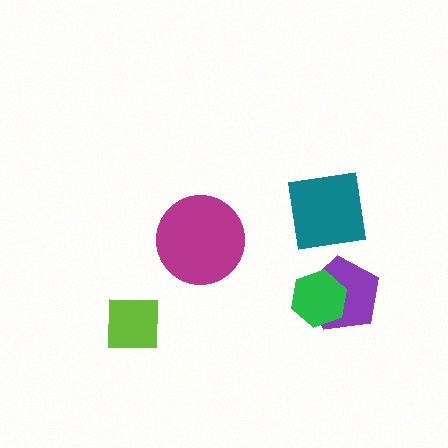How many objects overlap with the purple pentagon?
1 object overlaps with the purple pentagon.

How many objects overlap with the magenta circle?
0 objects overlap with the magenta circle.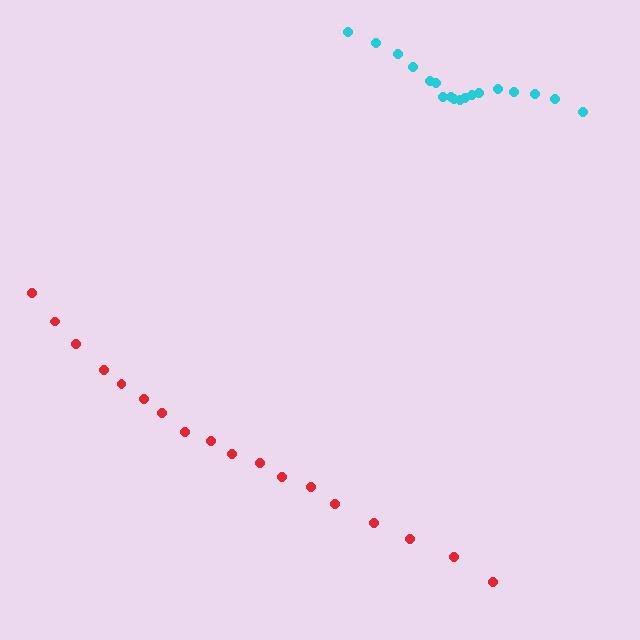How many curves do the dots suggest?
There are 2 distinct paths.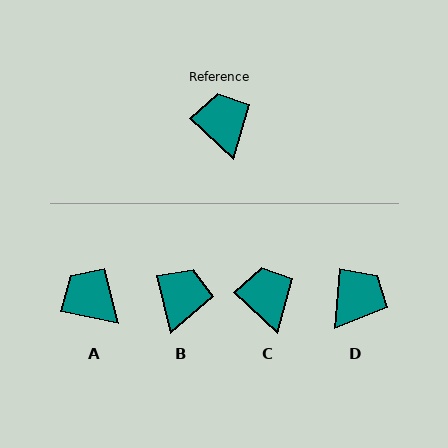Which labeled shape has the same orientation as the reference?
C.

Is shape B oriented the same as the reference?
No, it is off by about 33 degrees.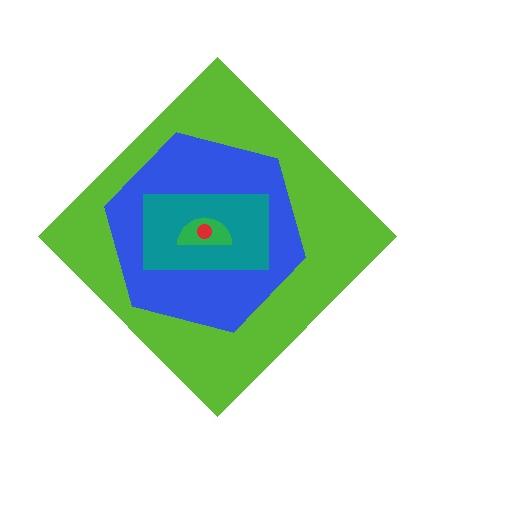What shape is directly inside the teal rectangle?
The green semicircle.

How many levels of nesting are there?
5.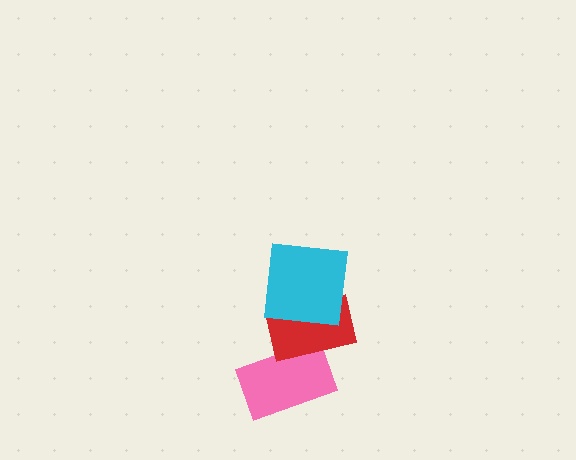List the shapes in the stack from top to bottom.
From top to bottom: the cyan square, the red rectangle, the pink rectangle.